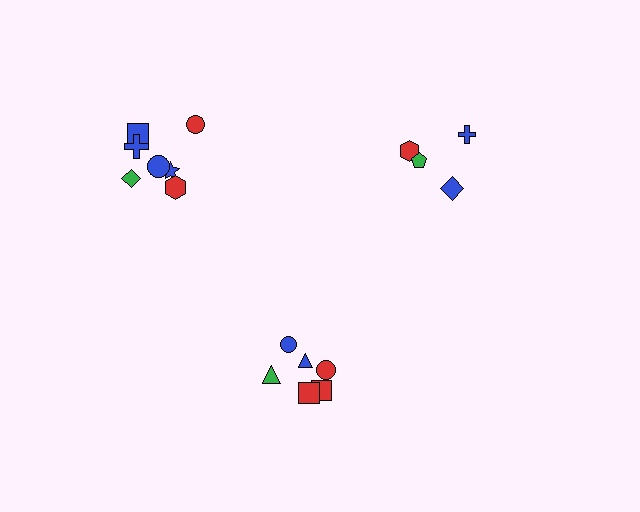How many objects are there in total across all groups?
There are 17 objects.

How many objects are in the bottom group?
There are 6 objects.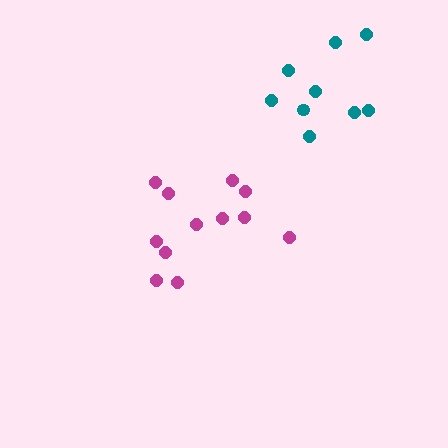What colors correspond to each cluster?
The clusters are colored: magenta, teal.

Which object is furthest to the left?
The magenta cluster is leftmost.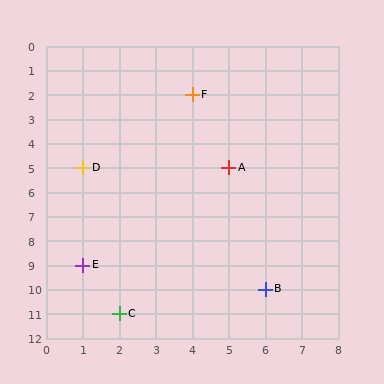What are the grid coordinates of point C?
Point C is at grid coordinates (2, 11).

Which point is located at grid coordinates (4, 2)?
Point F is at (4, 2).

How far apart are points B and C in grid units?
Points B and C are 4 columns and 1 row apart (about 4.1 grid units diagonally).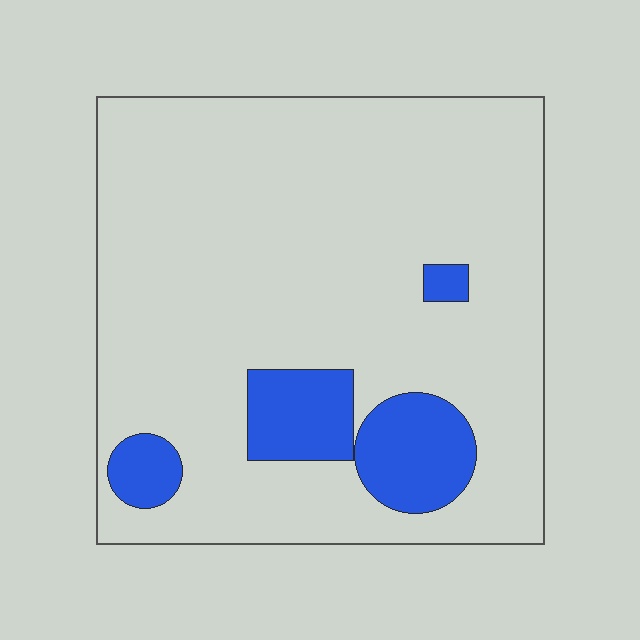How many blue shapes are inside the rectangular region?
4.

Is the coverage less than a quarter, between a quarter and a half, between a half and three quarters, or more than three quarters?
Less than a quarter.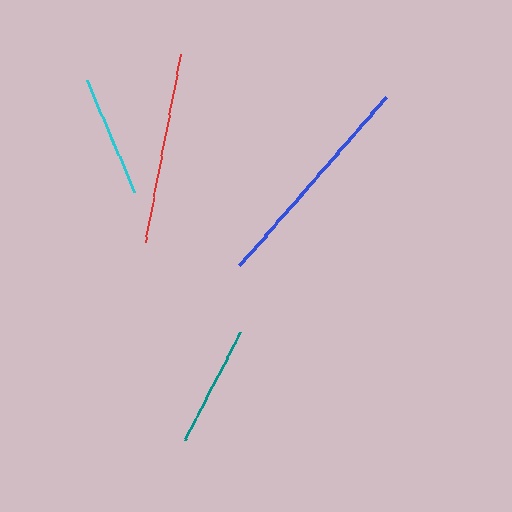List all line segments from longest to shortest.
From longest to shortest: blue, red, cyan, teal.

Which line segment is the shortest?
The teal line is the shortest at approximately 120 pixels.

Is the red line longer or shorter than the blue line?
The blue line is longer than the red line.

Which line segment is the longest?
The blue line is the longest at approximately 224 pixels.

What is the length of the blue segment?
The blue segment is approximately 224 pixels long.